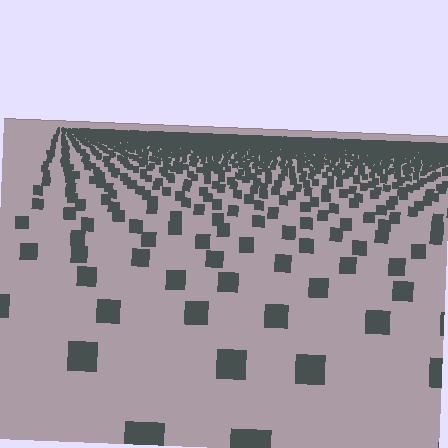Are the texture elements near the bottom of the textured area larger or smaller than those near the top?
Larger. Near the bottom, elements are closer to the viewer and appear at a bigger on-screen size.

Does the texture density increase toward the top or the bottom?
Density increases toward the top.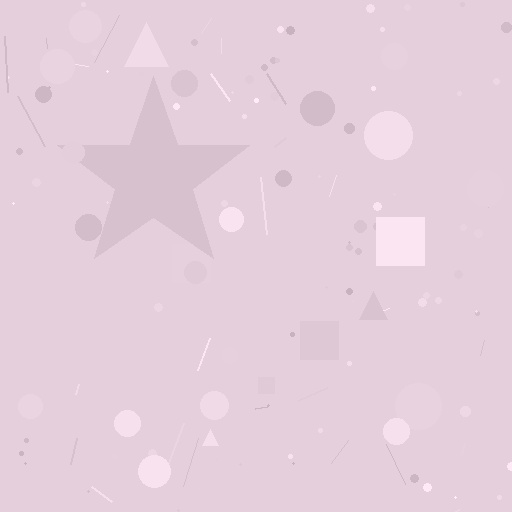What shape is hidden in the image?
A star is hidden in the image.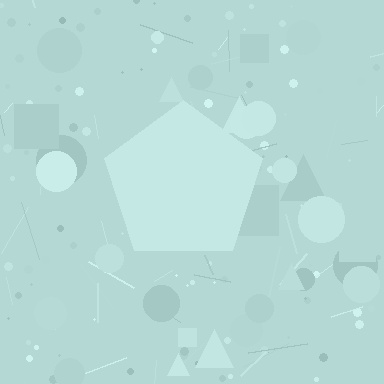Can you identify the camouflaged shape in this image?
The camouflaged shape is a pentagon.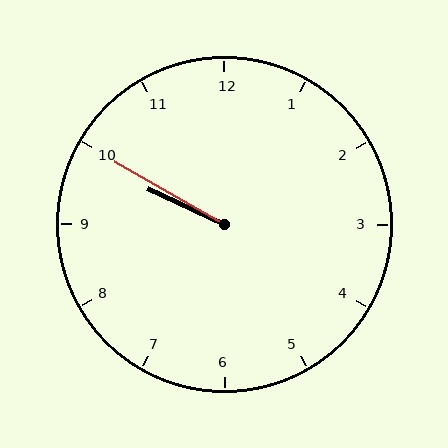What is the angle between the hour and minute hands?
Approximately 5 degrees.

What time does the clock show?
9:50.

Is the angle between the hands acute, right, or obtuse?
It is acute.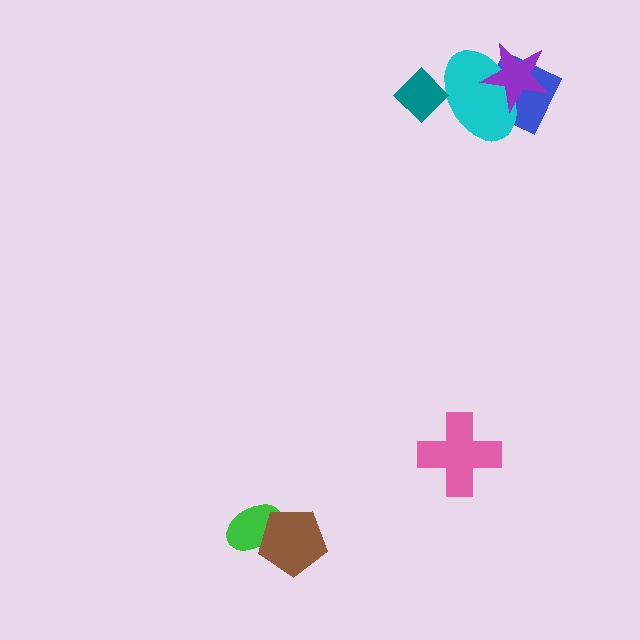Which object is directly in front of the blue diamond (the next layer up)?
The cyan ellipse is directly in front of the blue diamond.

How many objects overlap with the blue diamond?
2 objects overlap with the blue diamond.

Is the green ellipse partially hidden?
Yes, it is partially covered by another shape.